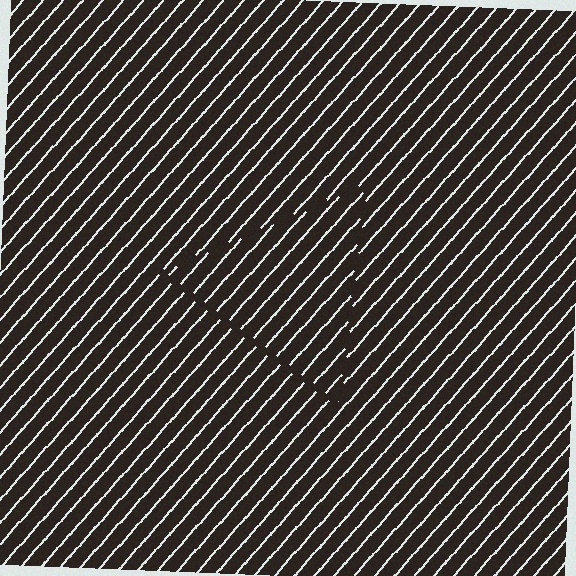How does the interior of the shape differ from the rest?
The interior of the shape contains the same grating, shifted by half a period — the contour is defined by the phase discontinuity where line-ends from the inner and outer gratings abut.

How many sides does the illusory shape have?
3 sides — the line-ends trace a triangle.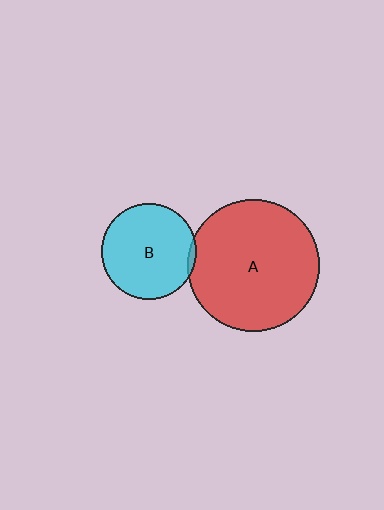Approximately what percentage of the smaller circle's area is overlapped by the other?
Approximately 5%.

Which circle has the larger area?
Circle A (red).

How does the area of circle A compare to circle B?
Approximately 1.9 times.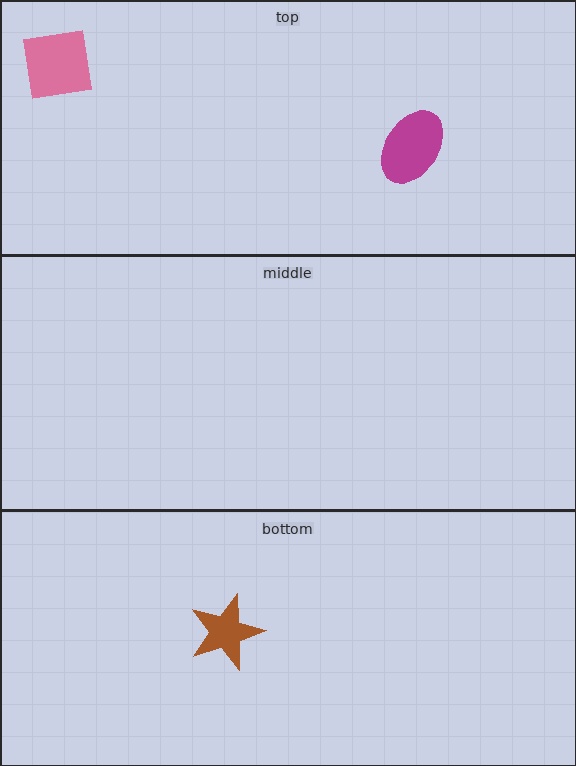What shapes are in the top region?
The pink square, the magenta ellipse.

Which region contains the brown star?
The bottom region.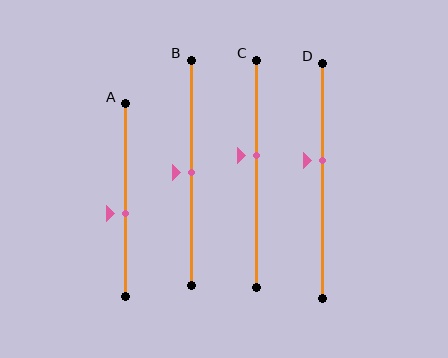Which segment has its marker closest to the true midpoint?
Segment B has its marker closest to the true midpoint.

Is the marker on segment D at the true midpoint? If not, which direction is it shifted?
No, the marker on segment D is shifted upward by about 9% of the segment length.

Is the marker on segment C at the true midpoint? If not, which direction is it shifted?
No, the marker on segment C is shifted upward by about 8% of the segment length.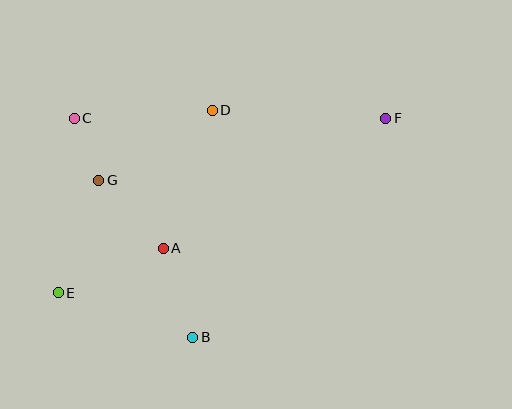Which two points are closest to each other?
Points C and G are closest to each other.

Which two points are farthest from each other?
Points E and F are farthest from each other.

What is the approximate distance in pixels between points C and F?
The distance between C and F is approximately 311 pixels.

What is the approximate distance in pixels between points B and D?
The distance between B and D is approximately 228 pixels.